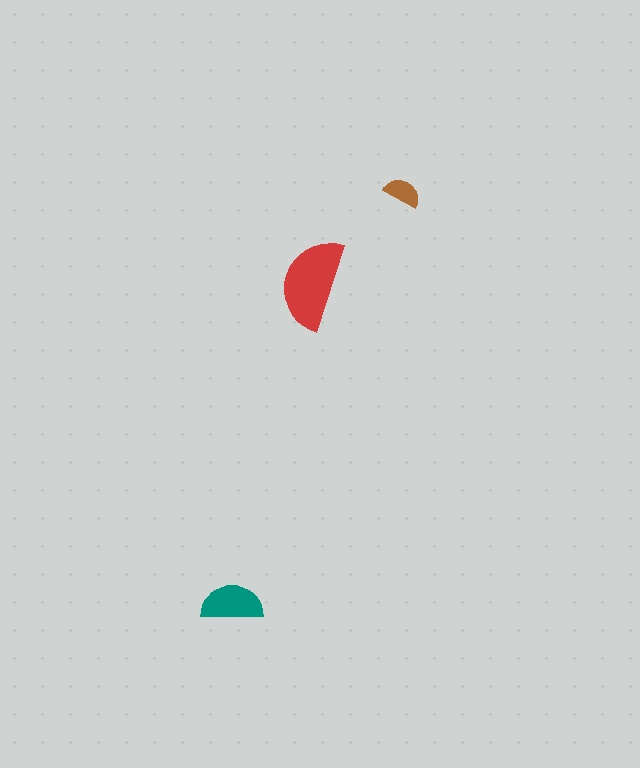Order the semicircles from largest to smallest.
the red one, the teal one, the brown one.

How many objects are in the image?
There are 3 objects in the image.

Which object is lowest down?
The teal semicircle is bottommost.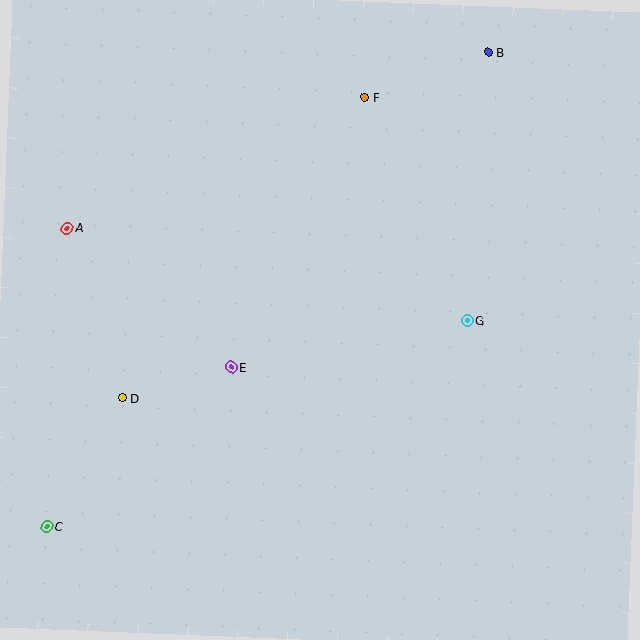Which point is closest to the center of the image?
Point E at (231, 367) is closest to the center.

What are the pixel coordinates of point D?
Point D is at (122, 398).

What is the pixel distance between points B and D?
The distance between B and D is 504 pixels.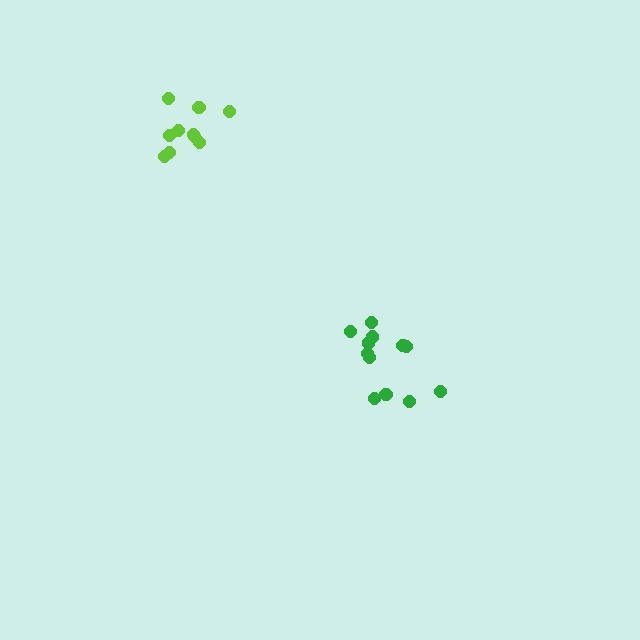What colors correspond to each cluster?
The clusters are colored: lime, green.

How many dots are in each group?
Group 1: 10 dots, Group 2: 12 dots (22 total).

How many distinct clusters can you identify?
There are 2 distinct clusters.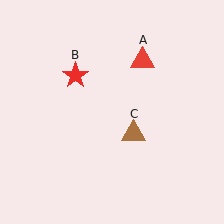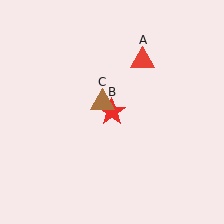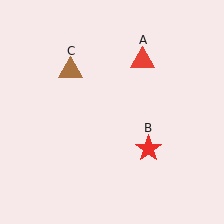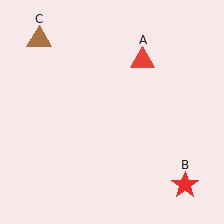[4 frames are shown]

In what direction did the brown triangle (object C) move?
The brown triangle (object C) moved up and to the left.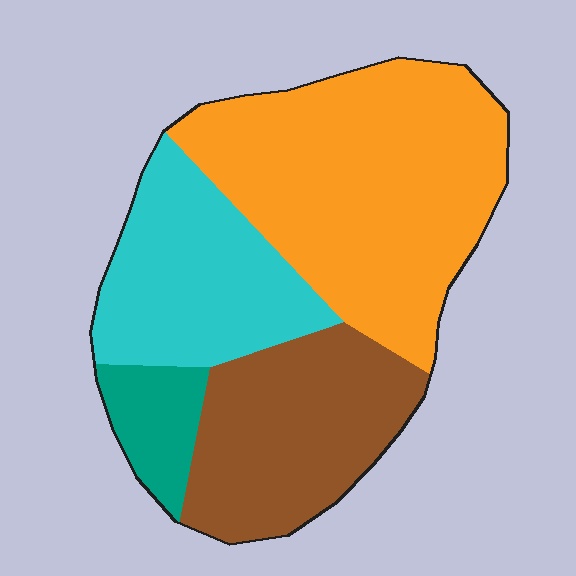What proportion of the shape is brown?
Brown takes up between a sixth and a third of the shape.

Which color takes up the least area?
Teal, at roughly 10%.